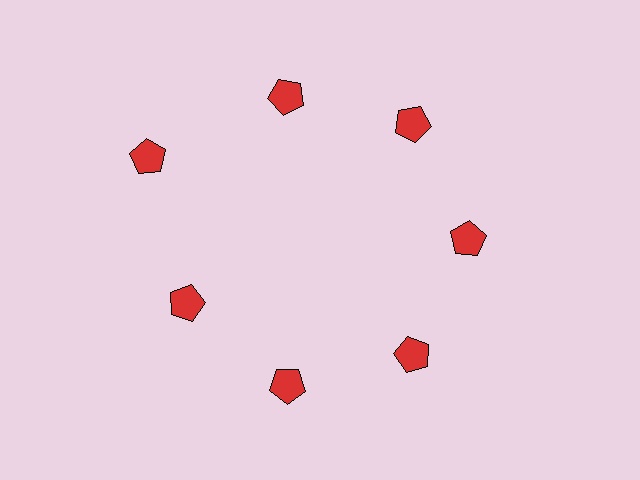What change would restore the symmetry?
The symmetry would be restored by moving it inward, back onto the ring so that all 7 pentagons sit at equal angles and equal distance from the center.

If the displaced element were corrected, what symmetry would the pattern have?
It would have 7-fold rotational symmetry — the pattern would map onto itself every 51 degrees.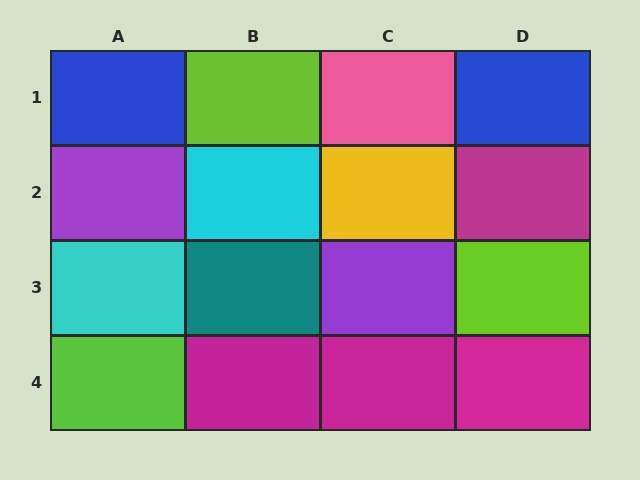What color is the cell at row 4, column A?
Lime.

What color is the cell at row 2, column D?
Magenta.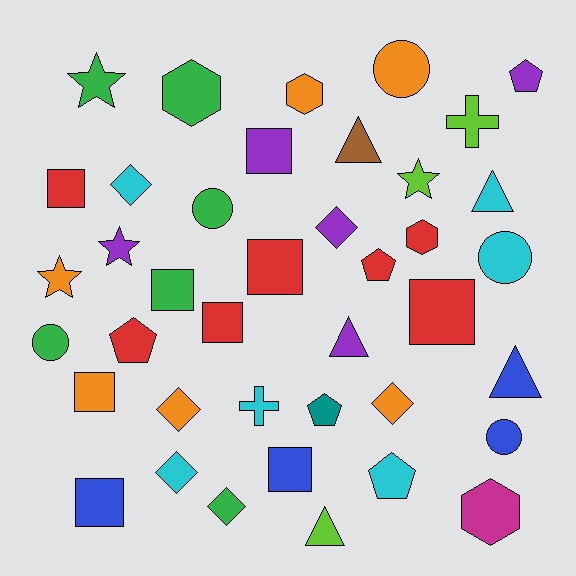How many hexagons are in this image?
There are 4 hexagons.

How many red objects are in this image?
There are 7 red objects.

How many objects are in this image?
There are 40 objects.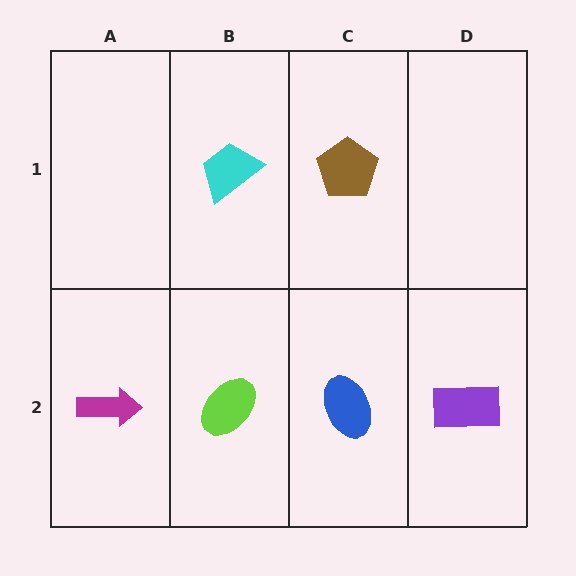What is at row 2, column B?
A lime ellipse.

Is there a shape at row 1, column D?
No, that cell is empty.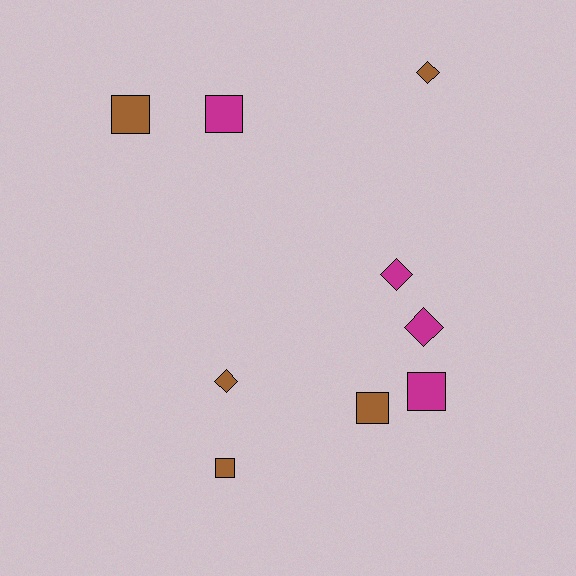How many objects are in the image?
There are 9 objects.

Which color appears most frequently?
Brown, with 5 objects.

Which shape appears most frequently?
Square, with 5 objects.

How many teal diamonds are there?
There are no teal diamonds.